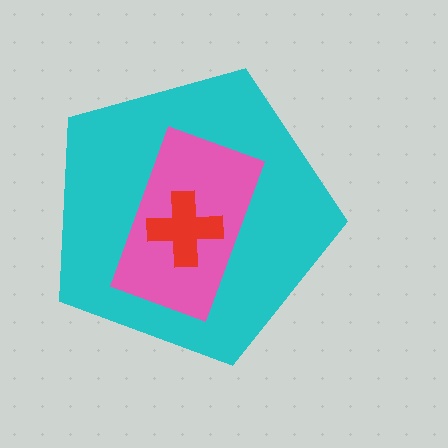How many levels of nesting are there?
3.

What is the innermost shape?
The red cross.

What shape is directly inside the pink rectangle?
The red cross.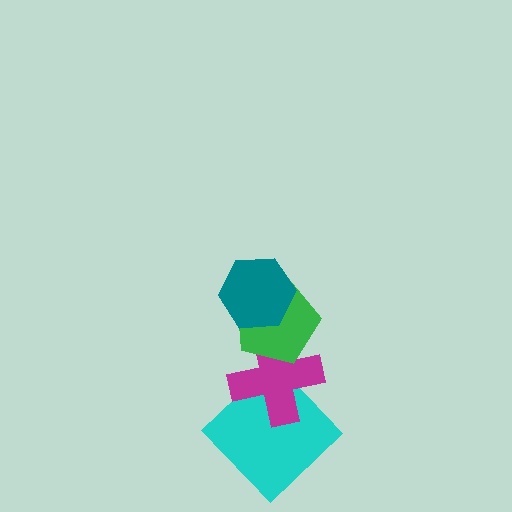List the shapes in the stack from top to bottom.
From top to bottom: the teal hexagon, the green pentagon, the magenta cross, the cyan diamond.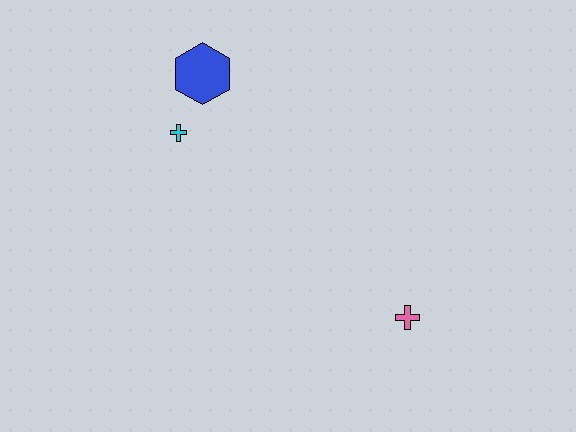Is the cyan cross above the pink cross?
Yes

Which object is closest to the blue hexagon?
The cyan cross is closest to the blue hexagon.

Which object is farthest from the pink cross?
The blue hexagon is farthest from the pink cross.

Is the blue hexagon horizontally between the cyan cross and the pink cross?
Yes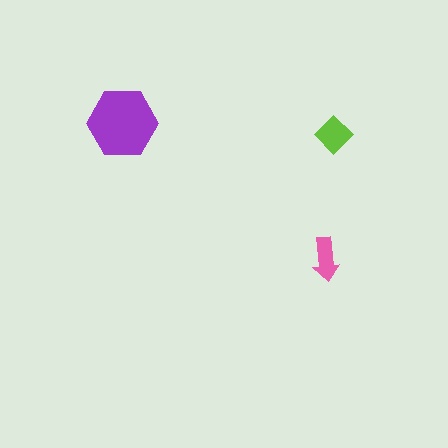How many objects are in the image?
There are 3 objects in the image.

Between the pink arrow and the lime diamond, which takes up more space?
The lime diamond.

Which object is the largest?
The purple hexagon.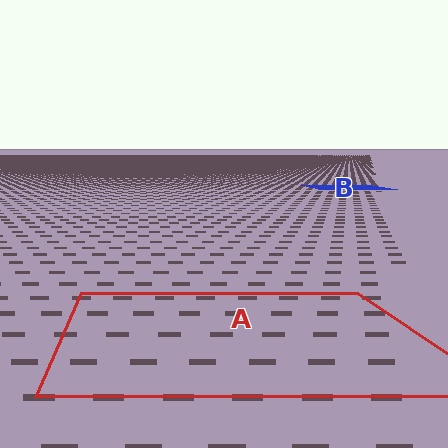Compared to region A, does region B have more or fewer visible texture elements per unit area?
Region B has more texture elements per unit area — they are packed more densely because it is farther away.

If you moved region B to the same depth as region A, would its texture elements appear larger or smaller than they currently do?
They would appear larger. At a closer depth, the same texture elements are projected at a bigger on-screen size.